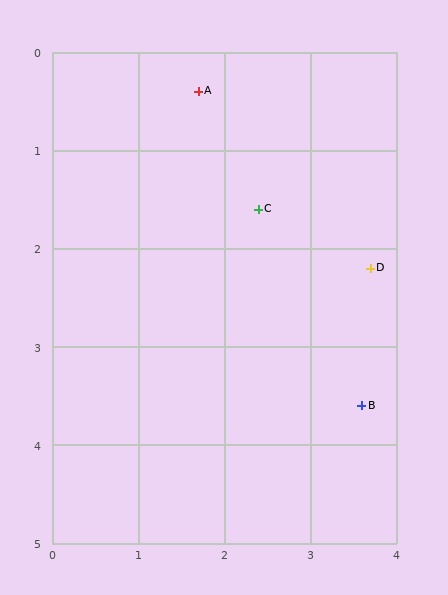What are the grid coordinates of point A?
Point A is at approximately (1.7, 0.4).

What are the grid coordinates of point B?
Point B is at approximately (3.6, 3.6).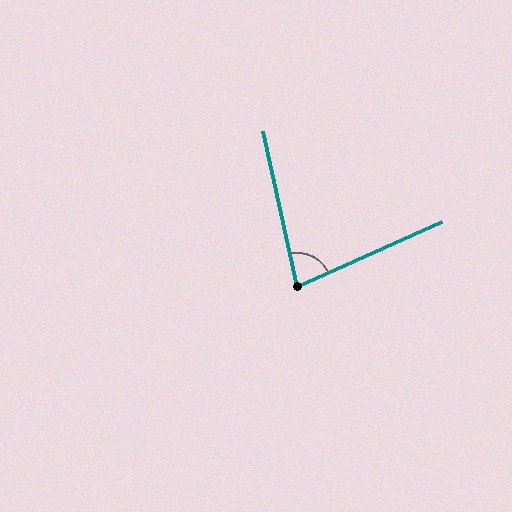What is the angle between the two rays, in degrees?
Approximately 79 degrees.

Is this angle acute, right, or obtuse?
It is acute.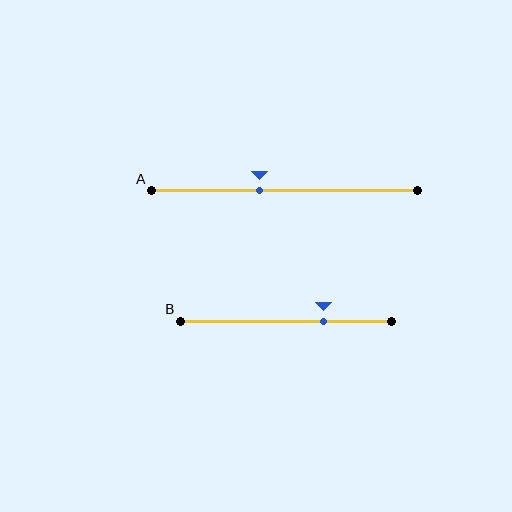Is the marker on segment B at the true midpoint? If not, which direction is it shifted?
No, the marker on segment B is shifted to the right by about 18% of the segment length.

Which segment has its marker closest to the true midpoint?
Segment A has its marker closest to the true midpoint.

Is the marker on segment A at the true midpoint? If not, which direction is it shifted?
No, the marker on segment A is shifted to the left by about 9% of the segment length.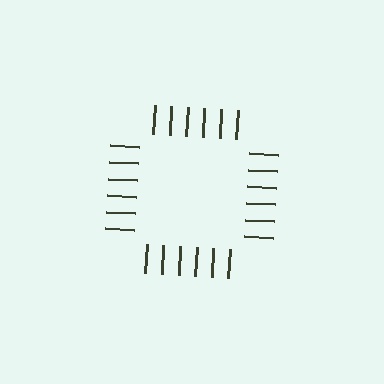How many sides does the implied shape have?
4 sides — the line-ends trace a square.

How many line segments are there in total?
24 — 6 along each of the 4 edges.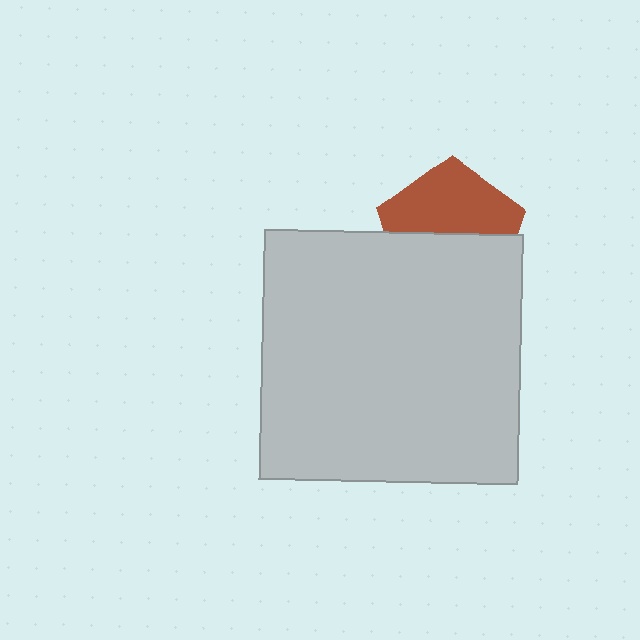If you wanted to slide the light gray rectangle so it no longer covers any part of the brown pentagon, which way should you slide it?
Slide it down — that is the most direct way to separate the two shapes.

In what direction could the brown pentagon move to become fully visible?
The brown pentagon could move up. That would shift it out from behind the light gray rectangle entirely.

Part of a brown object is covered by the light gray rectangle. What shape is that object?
It is a pentagon.